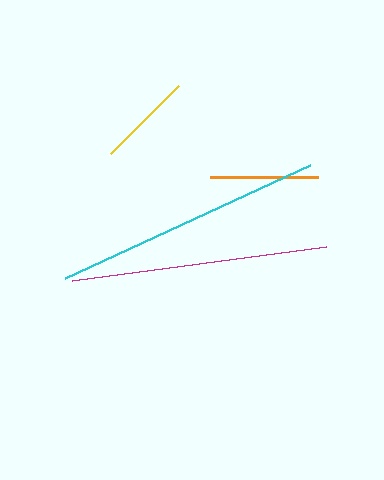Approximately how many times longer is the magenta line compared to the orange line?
The magenta line is approximately 2.4 times the length of the orange line.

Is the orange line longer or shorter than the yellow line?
The orange line is longer than the yellow line.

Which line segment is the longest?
The cyan line is the longest at approximately 270 pixels.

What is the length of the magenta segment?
The magenta segment is approximately 257 pixels long.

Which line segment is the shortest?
The yellow line is the shortest at approximately 96 pixels.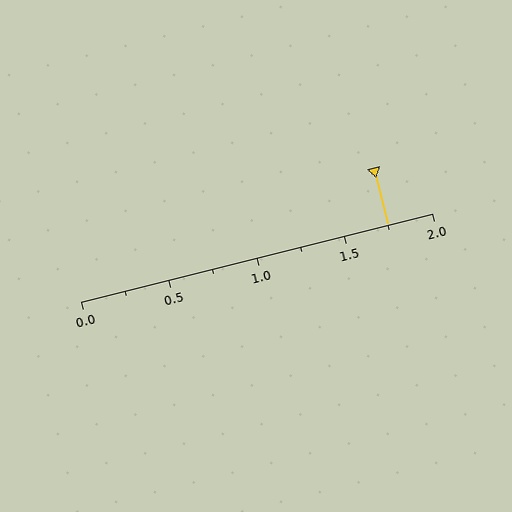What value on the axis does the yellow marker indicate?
The marker indicates approximately 1.75.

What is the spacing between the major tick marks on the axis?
The major ticks are spaced 0.5 apart.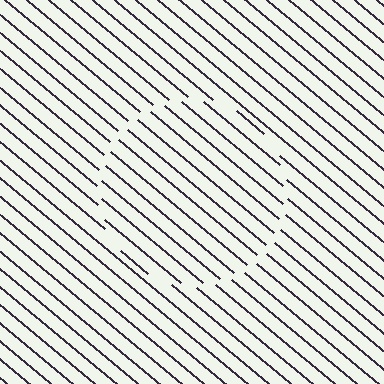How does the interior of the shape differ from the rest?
The interior of the shape contains the same grating, shifted by half a period — the contour is defined by the phase discontinuity where line-ends from the inner and outer gratings abut.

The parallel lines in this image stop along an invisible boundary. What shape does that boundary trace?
An illusory circle. The interior of the shape contains the same grating, shifted by half a period — the contour is defined by the phase discontinuity where line-ends from the inner and outer gratings abut.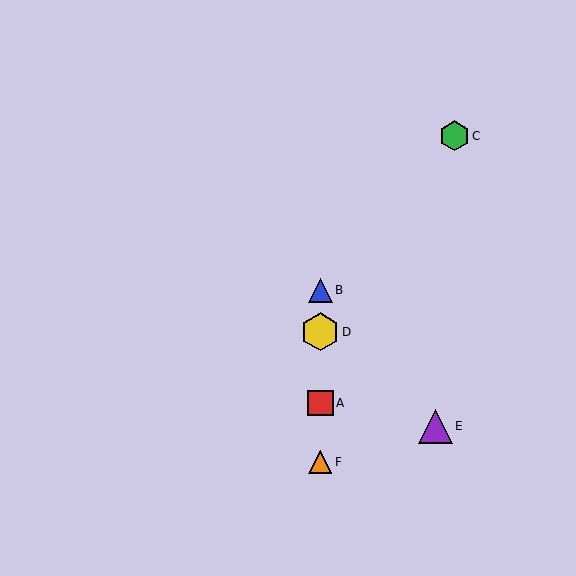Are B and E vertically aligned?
No, B is at x≈320 and E is at x≈435.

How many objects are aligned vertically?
4 objects (A, B, D, F) are aligned vertically.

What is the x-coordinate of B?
Object B is at x≈320.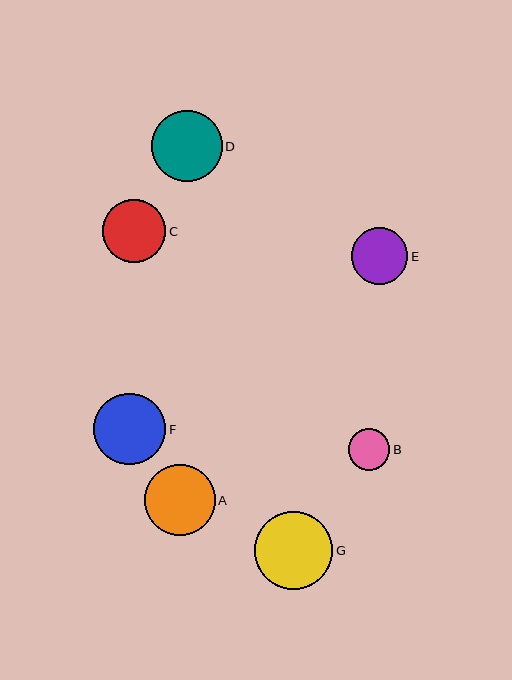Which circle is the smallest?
Circle B is the smallest with a size of approximately 42 pixels.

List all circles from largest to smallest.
From largest to smallest: G, F, A, D, C, E, B.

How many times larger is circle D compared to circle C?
Circle D is approximately 1.1 times the size of circle C.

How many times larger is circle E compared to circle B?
Circle E is approximately 1.4 times the size of circle B.